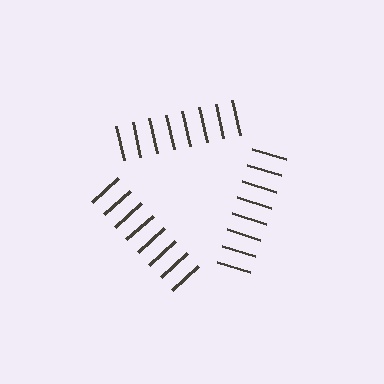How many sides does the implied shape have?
3 sides — the line-ends trace a triangle.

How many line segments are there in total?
24 — 8 along each of the 3 edges.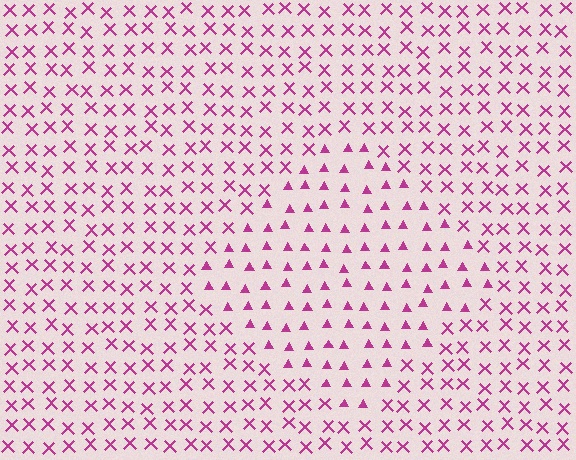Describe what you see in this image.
The image is filled with small magenta elements arranged in a uniform grid. A diamond-shaped region contains triangles, while the surrounding area contains X marks. The boundary is defined purely by the change in element shape.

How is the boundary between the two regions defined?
The boundary is defined by a change in element shape: triangles inside vs. X marks outside. All elements share the same color and spacing.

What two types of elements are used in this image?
The image uses triangles inside the diamond region and X marks outside it.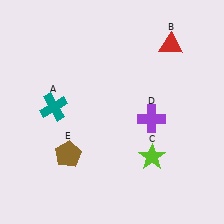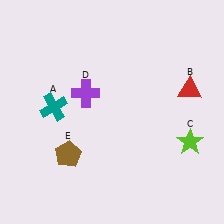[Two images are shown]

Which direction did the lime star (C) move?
The lime star (C) moved right.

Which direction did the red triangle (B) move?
The red triangle (B) moved down.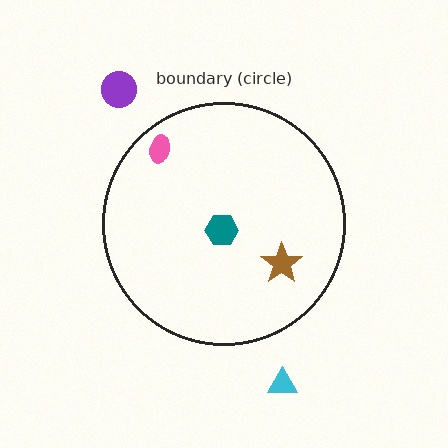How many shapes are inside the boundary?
3 inside, 2 outside.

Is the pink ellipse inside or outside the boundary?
Inside.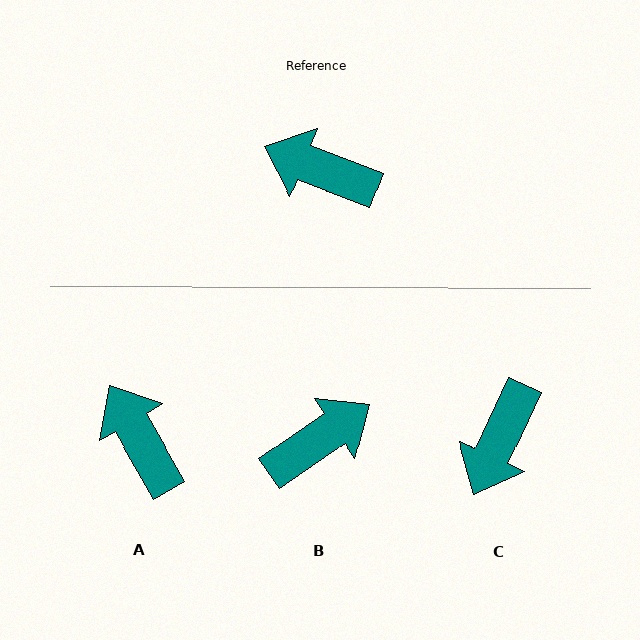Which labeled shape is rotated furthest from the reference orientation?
B, about 124 degrees away.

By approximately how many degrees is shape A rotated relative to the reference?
Approximately 39 degrees clockwise.